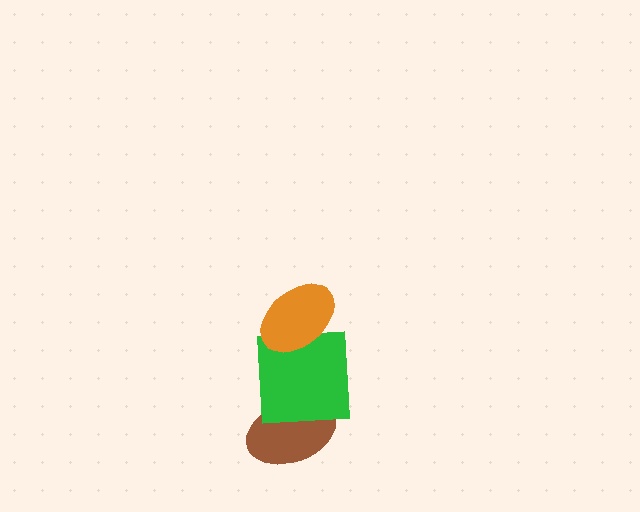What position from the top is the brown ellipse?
The brown ellipse is 3rd from the top.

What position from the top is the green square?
The green square is 2nd from the top.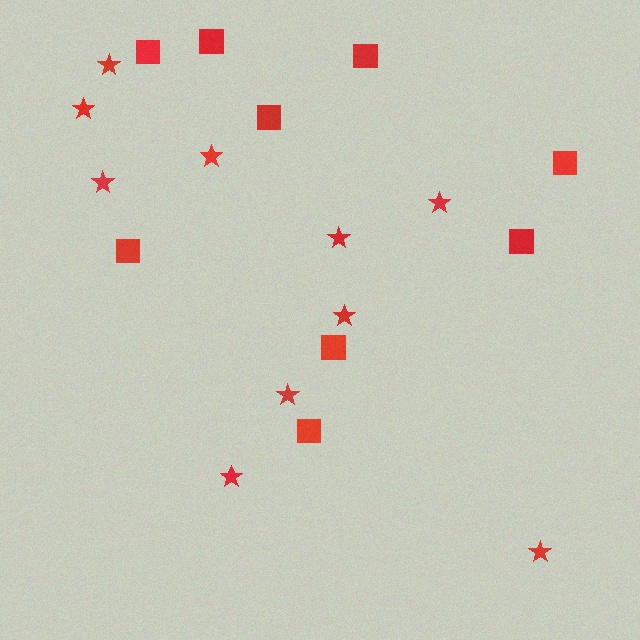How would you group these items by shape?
There are 2 groups: one group of stars (10) and one group of squares (9).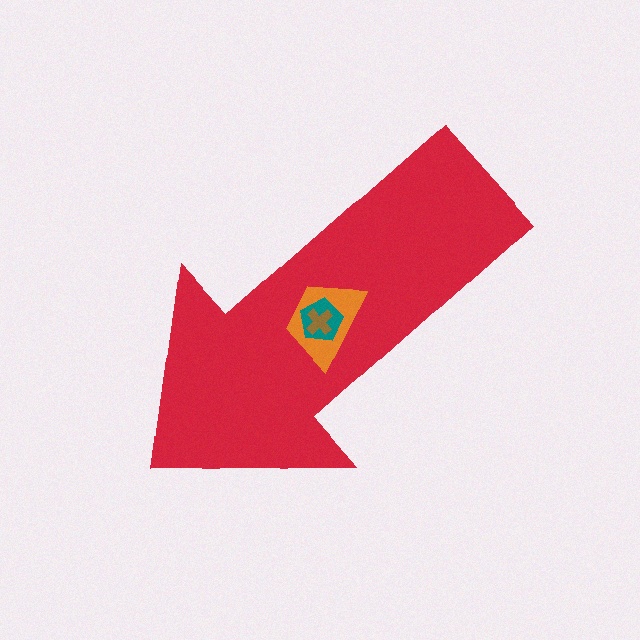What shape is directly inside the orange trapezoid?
The teal pentagon.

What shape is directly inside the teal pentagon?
The brown cross.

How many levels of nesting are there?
4.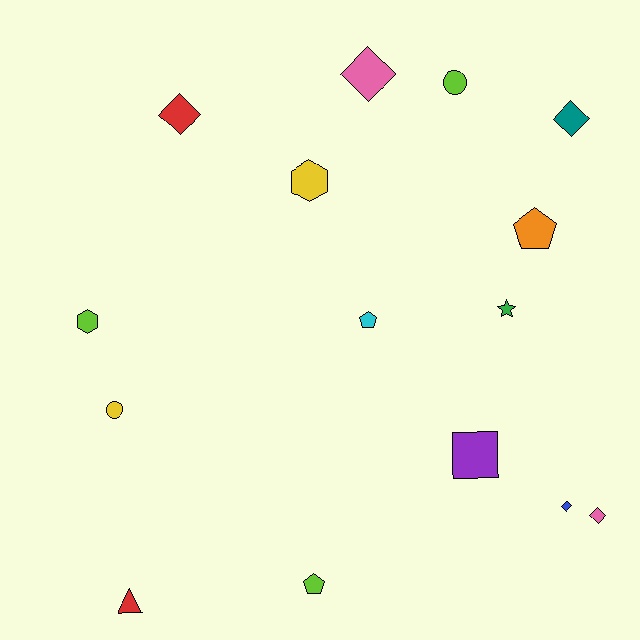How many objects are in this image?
There are 15 objects.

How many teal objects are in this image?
There is 1 teal object.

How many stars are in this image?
There is 1 star.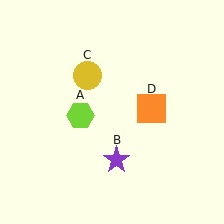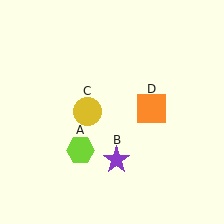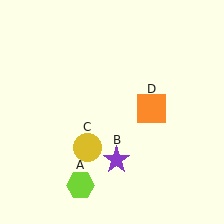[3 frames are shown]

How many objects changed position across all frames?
2 objects changed position: lime hexagon (object A), yellow circle (object C).